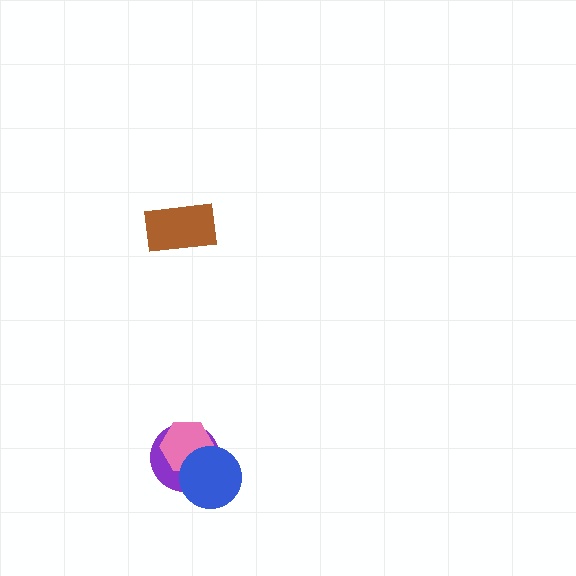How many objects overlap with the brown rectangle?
0 objects overlap with the brown rectangle.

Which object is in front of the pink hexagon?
The blue circle is in front of the pink hexagon.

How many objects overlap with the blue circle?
2 objects overlap with the blue circle.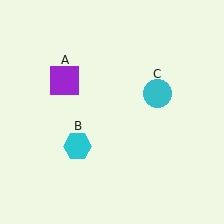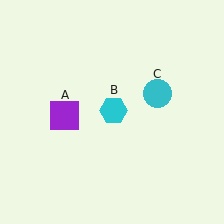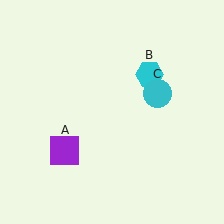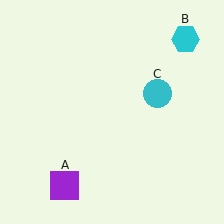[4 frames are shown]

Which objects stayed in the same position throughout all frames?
Cyan circle (object C) remained stationary.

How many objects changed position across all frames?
2 objects changed position: purple square (object A), cyan hexagon (object B).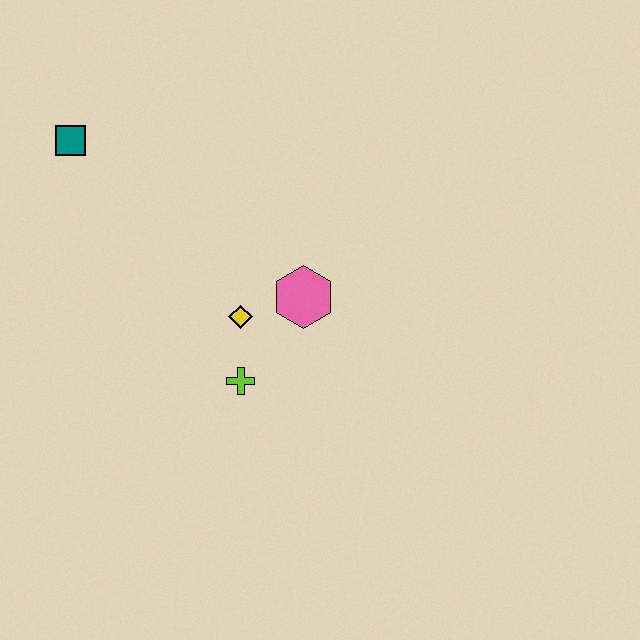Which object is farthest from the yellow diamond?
The teal square is farthest from the yellow diamond.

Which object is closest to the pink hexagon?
The yellow diamond is closest to the pink hexagon.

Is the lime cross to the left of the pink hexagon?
Yes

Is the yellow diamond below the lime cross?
No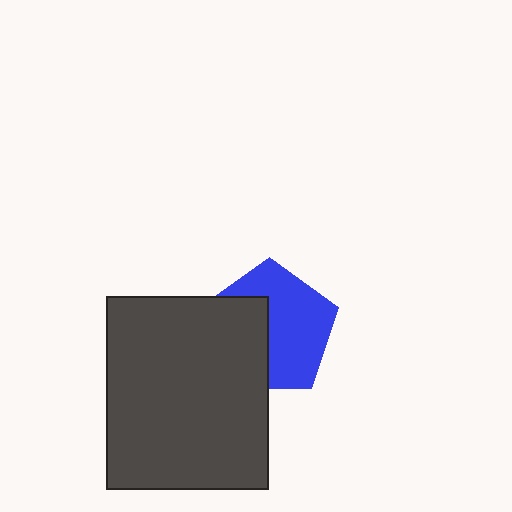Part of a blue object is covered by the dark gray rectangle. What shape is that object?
It is a pentagon.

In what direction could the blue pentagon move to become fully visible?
The blue pentagon could move right. That would shift it out from behind the dark gray rectangle entirely.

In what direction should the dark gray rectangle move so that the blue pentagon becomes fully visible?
The dark gray rectangle should move left. That is the shortest direction to clear the overlap and leave the blue pentagon fully visible.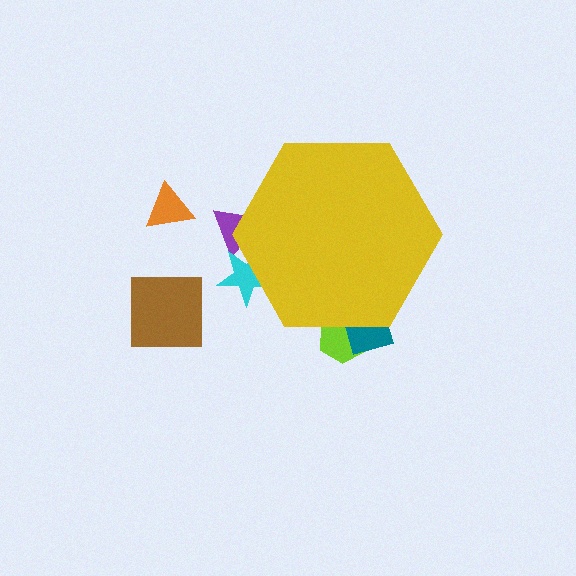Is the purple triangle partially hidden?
Yes, the purple triangle is partially hidden behind the yellow hexagon.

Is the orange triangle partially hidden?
No, the orange triangle is fully visible.